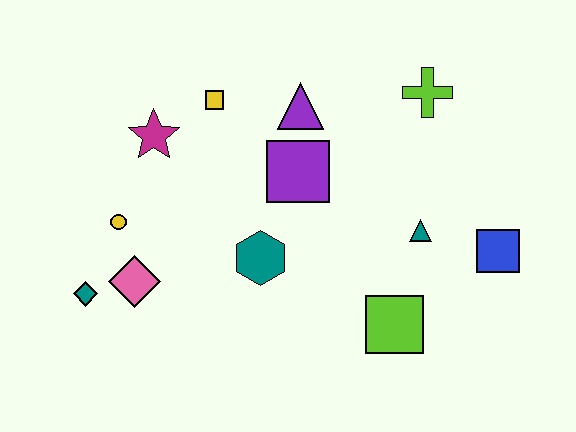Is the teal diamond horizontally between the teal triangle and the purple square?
No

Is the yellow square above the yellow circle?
Yes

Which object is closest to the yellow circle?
The pink diamond is closest to the yellow circle.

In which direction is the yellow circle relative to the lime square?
The yellow circle is to the left of the lime square.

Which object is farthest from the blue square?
The teal diamond is farthest from the blue square.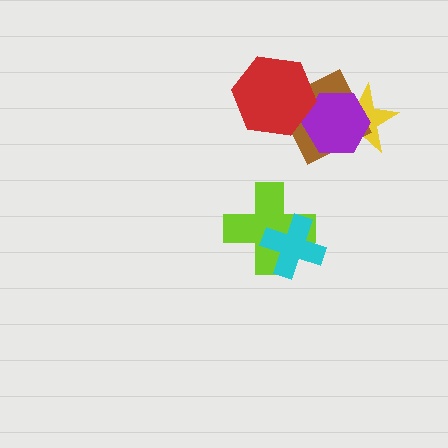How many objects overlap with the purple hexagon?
3 objects overlap with the purple hexagon.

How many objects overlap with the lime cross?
1 object overlaps with the lime cross.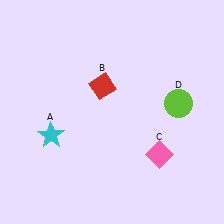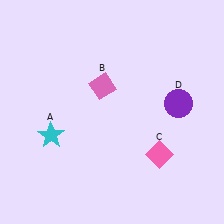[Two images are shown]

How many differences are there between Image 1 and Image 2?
There are 2 differences between the two images.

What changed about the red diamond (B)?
In Image 1, B is red. In Image 2, it changed to pink.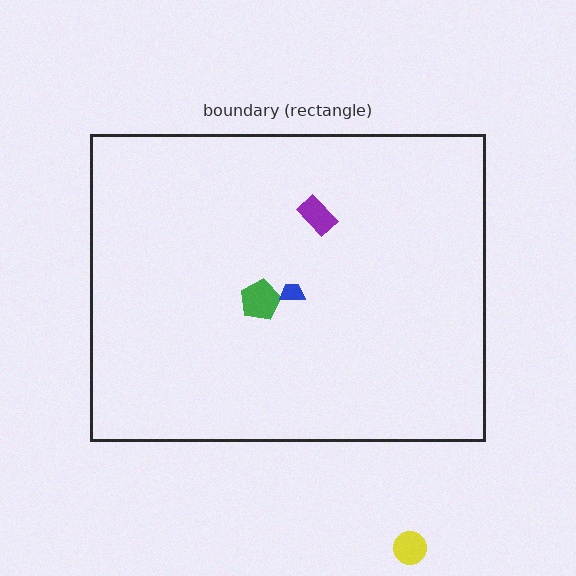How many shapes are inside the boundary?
3 inside, 1 outside.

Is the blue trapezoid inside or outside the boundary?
Inside.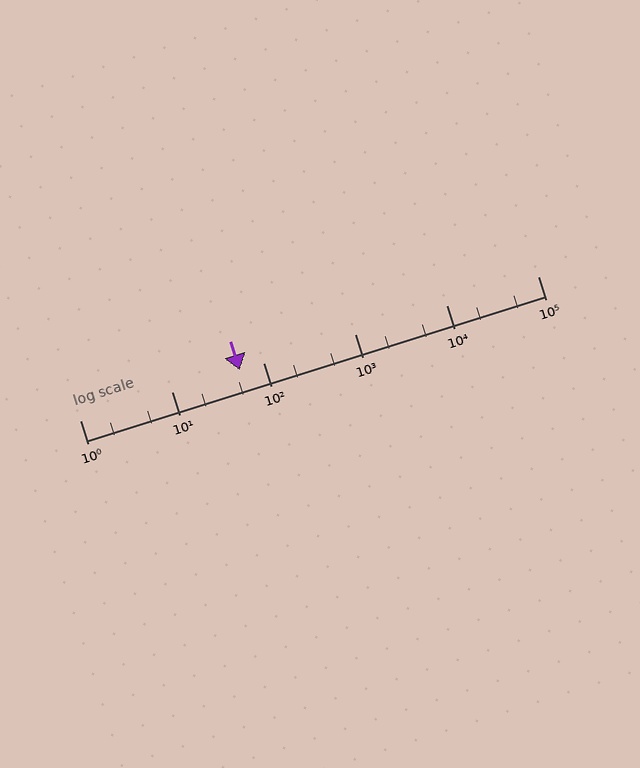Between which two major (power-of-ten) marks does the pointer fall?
The pointer is between 10 and 100.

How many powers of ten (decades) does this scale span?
The scale spans 5 decades, from 1 to 100000.